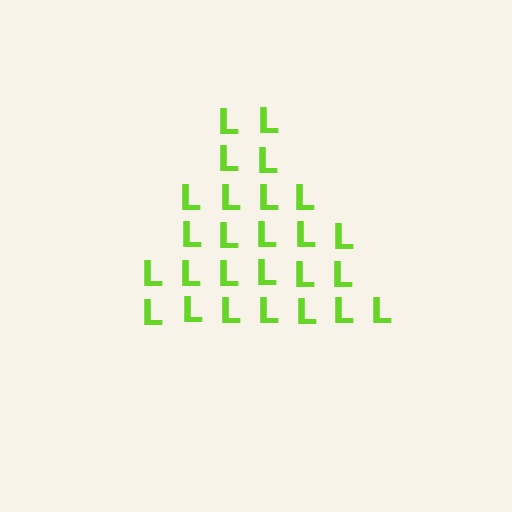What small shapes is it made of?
It is made of small letter L's.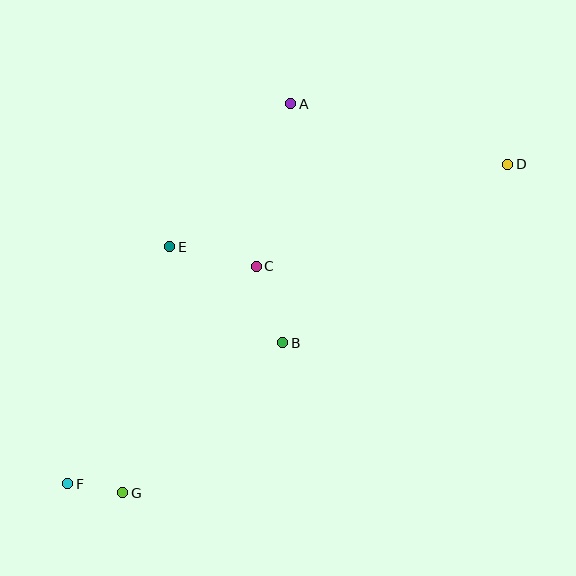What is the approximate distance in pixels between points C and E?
The distance between C and E is approximately 89 pixels.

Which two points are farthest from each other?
Points D and F are farthest from each other.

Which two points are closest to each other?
Points F and G are closest to each other.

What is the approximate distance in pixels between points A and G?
The distance between A and G is approximately 424 pixels.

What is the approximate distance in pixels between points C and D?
The distance between C and D is approximately 271 pixels.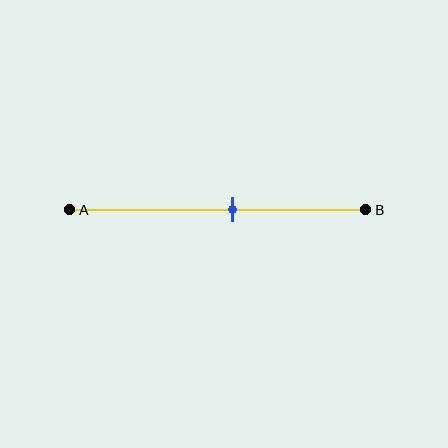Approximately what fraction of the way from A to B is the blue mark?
The blue mark is approximately 55% of the way from A to B.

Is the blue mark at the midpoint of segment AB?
No, the mark is at about 55% from A, not at the 50% midpoint.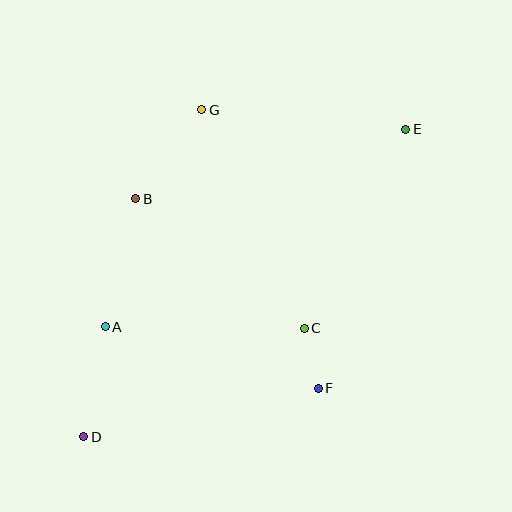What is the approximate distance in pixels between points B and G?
The distance between B and G is approximately 111 pixels.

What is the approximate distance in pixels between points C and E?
The distance between C and E is approximately 223 pixels.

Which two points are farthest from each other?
Points D and E are farthest from each other.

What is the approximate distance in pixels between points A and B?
The distance between A and B is approximately 131 pixels.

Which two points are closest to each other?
Points C and F are closest to each other.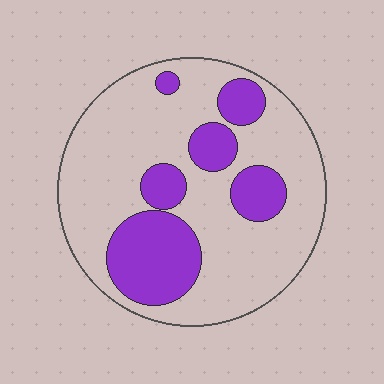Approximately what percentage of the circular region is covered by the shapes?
Approximately 30%.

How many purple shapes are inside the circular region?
6.